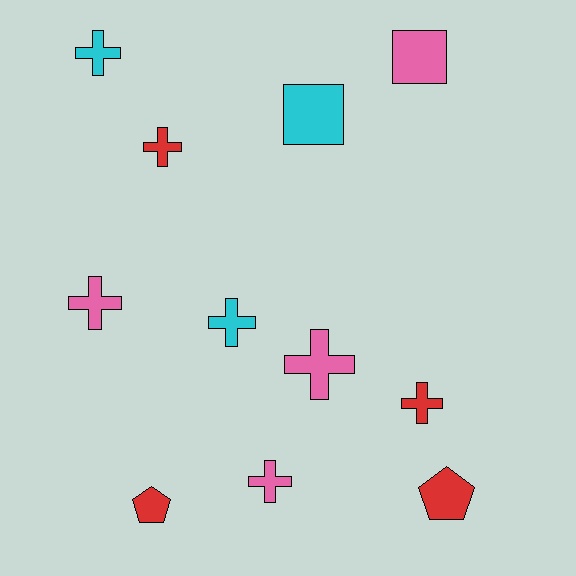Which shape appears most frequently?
Cross, with 7 objects.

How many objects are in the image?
There are 11 objects.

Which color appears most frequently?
Red, with 4 objects.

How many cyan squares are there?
There is 1 cyan square.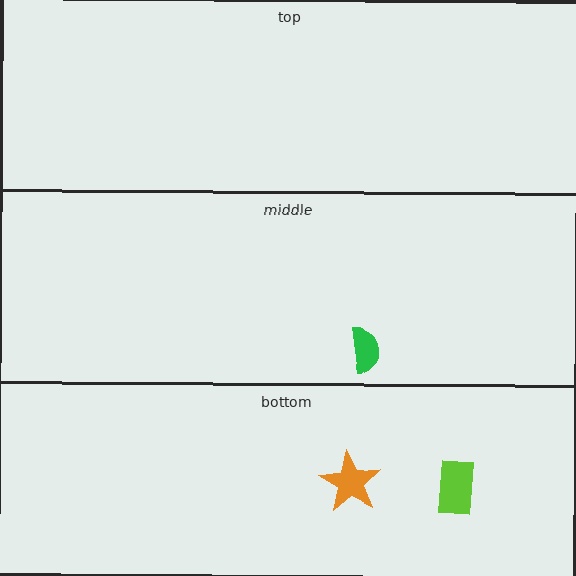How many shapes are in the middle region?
1.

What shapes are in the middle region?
The green semicircle.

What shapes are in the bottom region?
The orange star, the lime rectangle.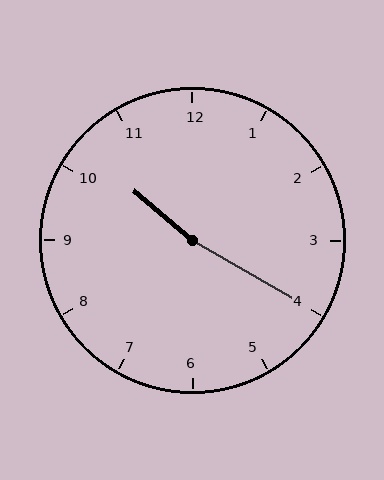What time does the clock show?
10:20.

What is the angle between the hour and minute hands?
Approximately 170 degrees.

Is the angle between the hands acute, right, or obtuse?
It is obtuse.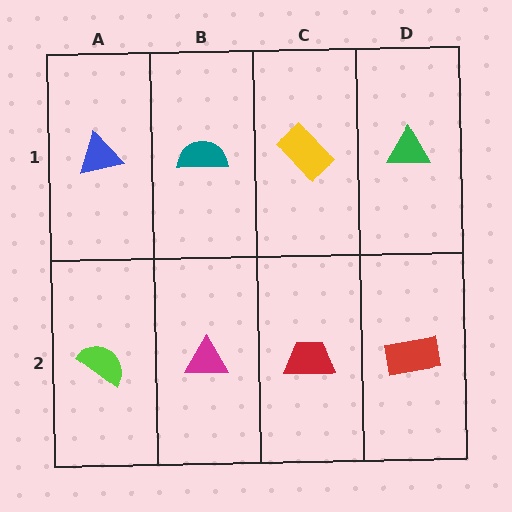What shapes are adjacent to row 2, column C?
A yellow rectangle (row 1, column C), a magenta triangle (row 2, column B), a red rectangle (row 2, column D).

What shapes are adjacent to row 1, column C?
A red trapezoid (row 2, column C), a teal semicircle (row 1, column B), a green triangle (row 1, column D).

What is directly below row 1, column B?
A magenta triangle.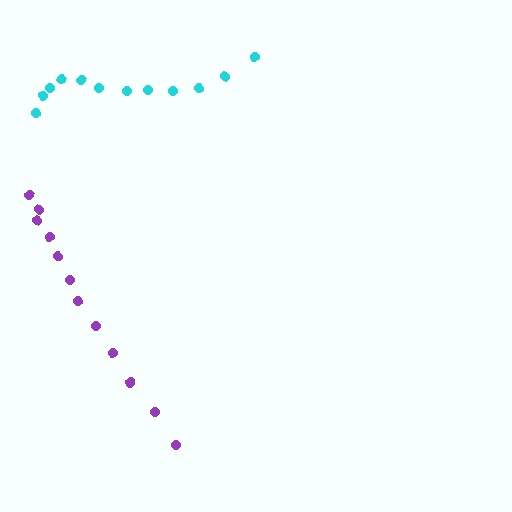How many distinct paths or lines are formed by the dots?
There are 2 distinct paths.